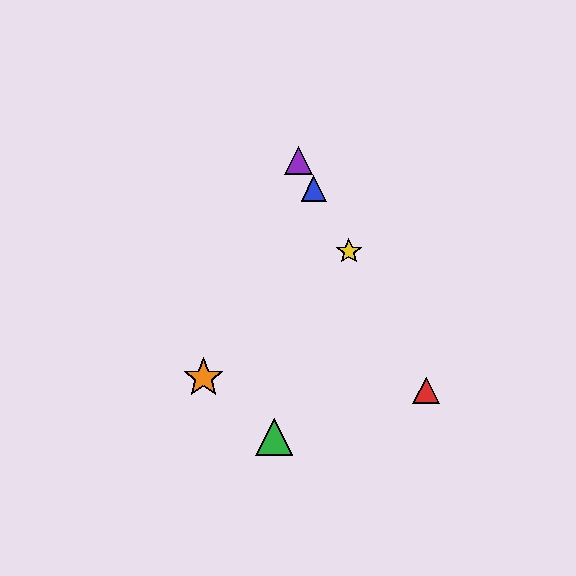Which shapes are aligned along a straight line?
The red triangle, the blue triangle, the yellow star, the purple triangle are aligned along a straight line.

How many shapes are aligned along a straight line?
4 shapes (the red triangle, the blue triangle, the yellow star, the purple triangle) are aligned along a straight line.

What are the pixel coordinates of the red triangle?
The red triangle is at (426, 391).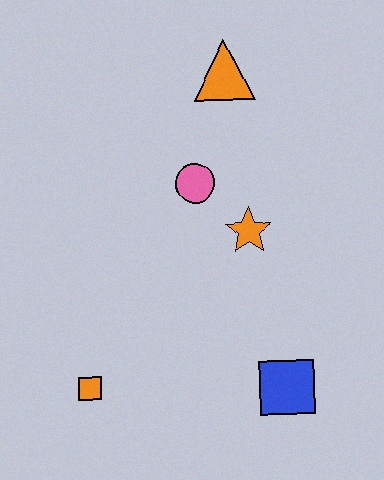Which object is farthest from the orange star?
The orange square is farthest from the orange star.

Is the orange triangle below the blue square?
No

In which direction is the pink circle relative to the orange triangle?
The pink circle is below the orange triangle.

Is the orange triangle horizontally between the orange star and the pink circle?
Yes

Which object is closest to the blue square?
The orange star is closest to the blue square.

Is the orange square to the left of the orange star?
Yes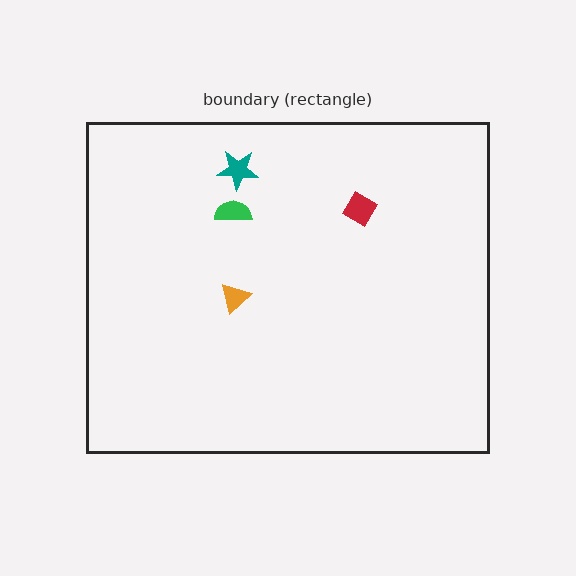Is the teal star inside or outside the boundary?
Inside.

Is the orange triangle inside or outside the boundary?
Inside.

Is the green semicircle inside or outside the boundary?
Inside.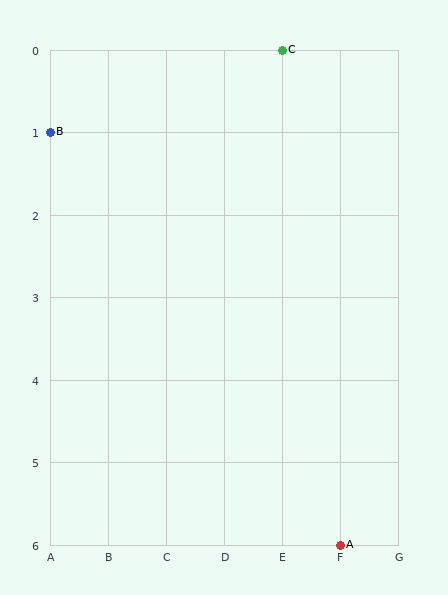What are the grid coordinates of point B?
Point B is at grid coordinates (A, 1).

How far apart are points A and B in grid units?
Points A and B are 5 columns and 5 rows apart (about 7.1 grid units diagonally).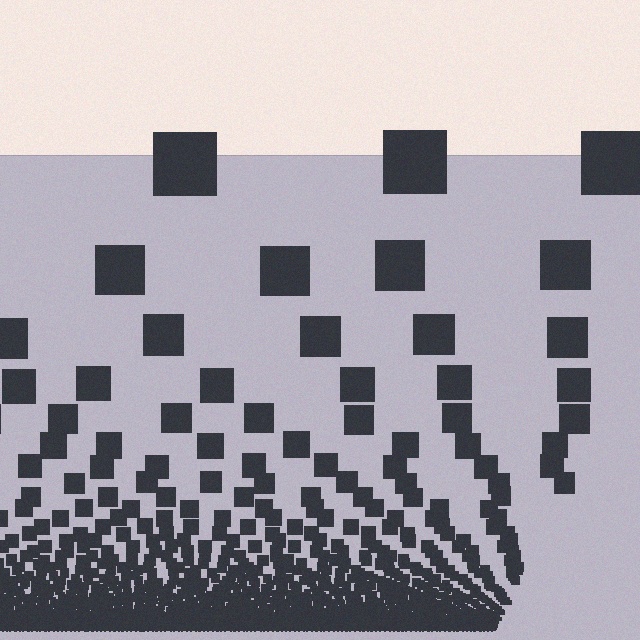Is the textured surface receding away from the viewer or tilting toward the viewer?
The surface appears to tilt toward the viewer. Texture elements get larger and sparser toward the top.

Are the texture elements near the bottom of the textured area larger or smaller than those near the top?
Smaller. The gradient is inverted — elements near the bottom are smaller and denser.